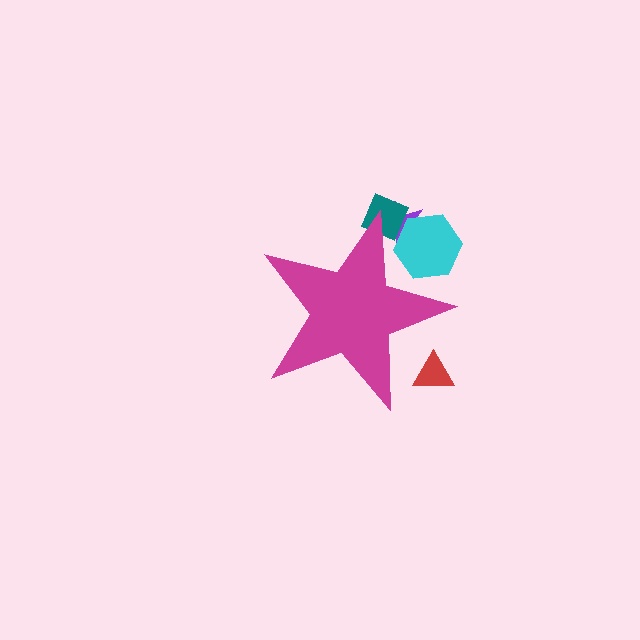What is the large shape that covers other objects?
A magenta star.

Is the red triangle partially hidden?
Yes, the red triangle is partially hidden behind the magenta star.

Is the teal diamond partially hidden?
Yes, the teal diamond is partially hidden behind the magenta star.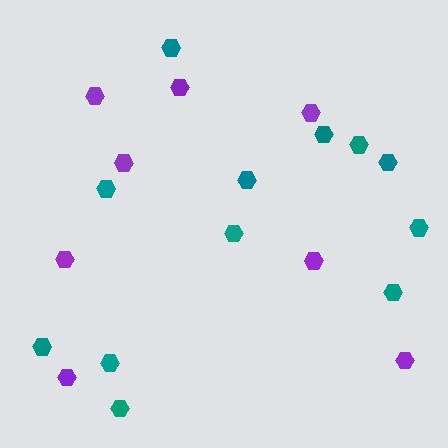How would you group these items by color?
There are 2 groups: one group of purple hexagons (8) and one group of teal hexagons (12).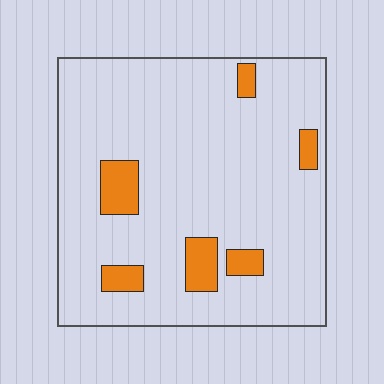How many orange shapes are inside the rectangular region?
6.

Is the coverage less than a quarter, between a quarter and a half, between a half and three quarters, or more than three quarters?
Less than a quarter.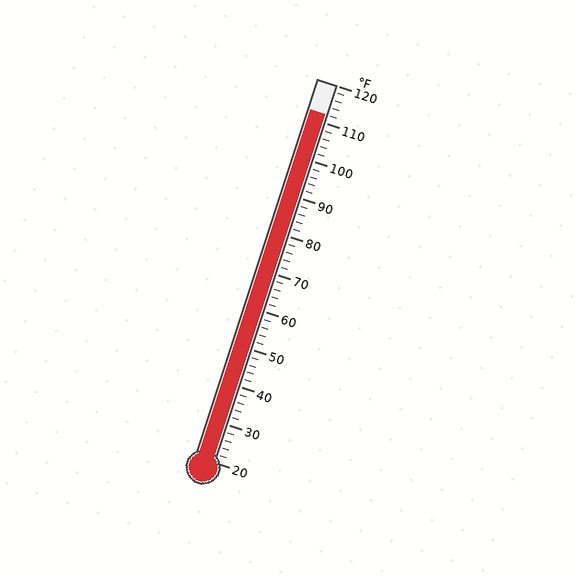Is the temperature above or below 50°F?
The temperature is above 50°F.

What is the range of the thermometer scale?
The thermometer scale ranges from 20°F to 120°F.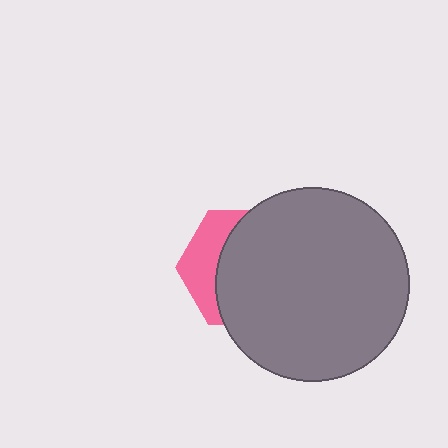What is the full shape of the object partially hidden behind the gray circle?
The partially hidden object is a pink hexagon.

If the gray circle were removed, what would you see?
You would see the complete pink hexagon.